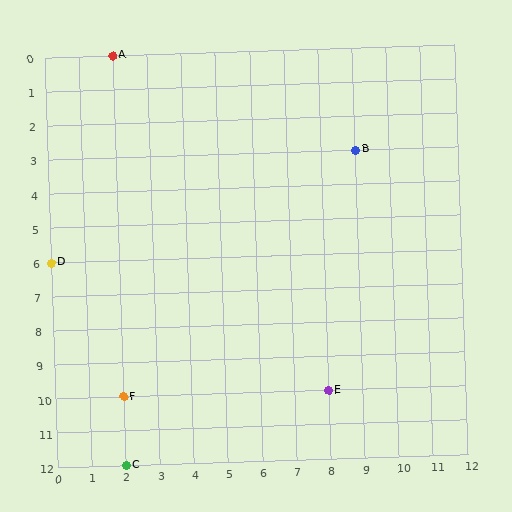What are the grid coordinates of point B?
Point B is at grid coordinates (9, 3).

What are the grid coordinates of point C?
Point C is at grid coordinates (2, 12).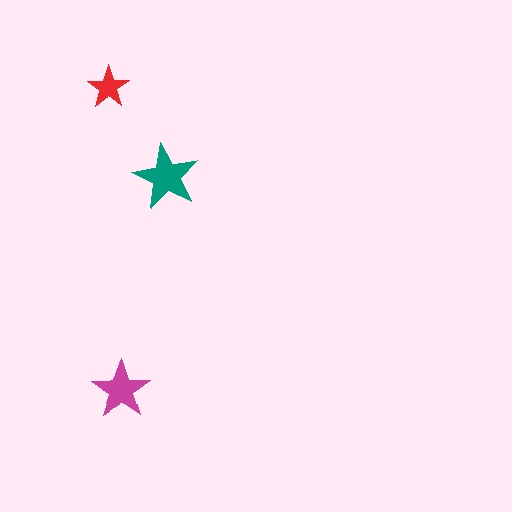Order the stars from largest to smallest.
the teal one, the magenta one, the red one.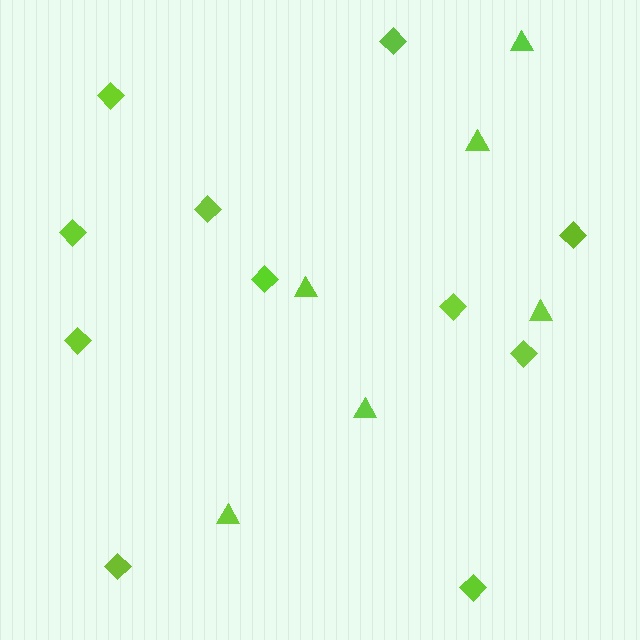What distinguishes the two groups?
There are 2 groups: one group of diamonds (11) and one group of triangles (6).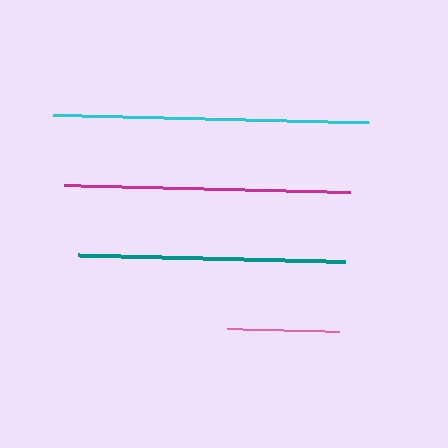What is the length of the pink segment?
The pink segment is approximately 113 pixels long.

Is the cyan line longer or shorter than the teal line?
The cyan line is longer than the teal line.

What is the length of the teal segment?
The teal segment is approximately 267 pixels long.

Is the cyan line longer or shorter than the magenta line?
The cyan line is longer than the magenta line.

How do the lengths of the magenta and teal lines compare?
The magenta and teal lines are approximately the same length.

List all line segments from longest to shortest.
From longest to shortest: cyan, magenta, teal, pink.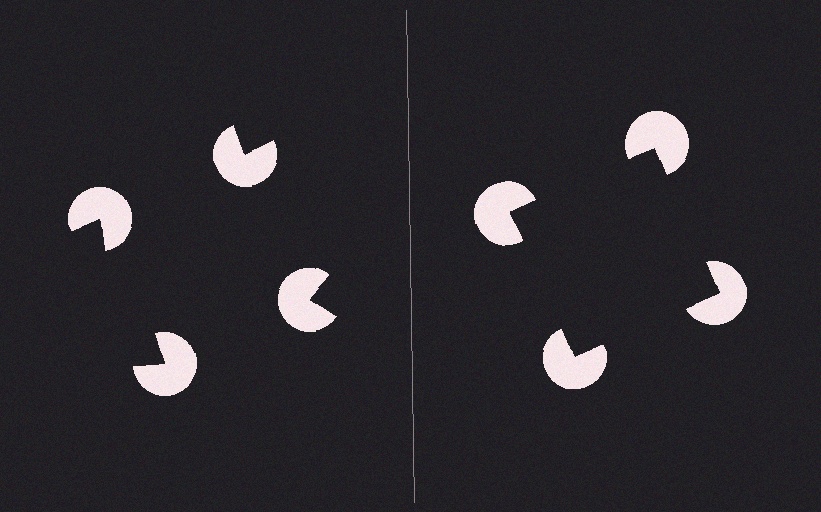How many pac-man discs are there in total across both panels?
8 — 4 on each side.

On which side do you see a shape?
An illusory square appears on the right side. On the left side the wedge cuts are rotated, so no coherent shape forms.